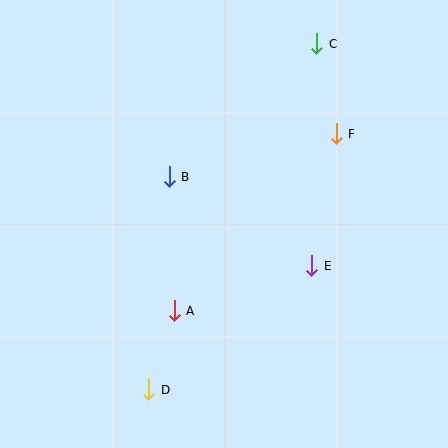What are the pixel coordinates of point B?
Point B is at (169, 177).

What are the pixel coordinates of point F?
Point F is at (336, 134).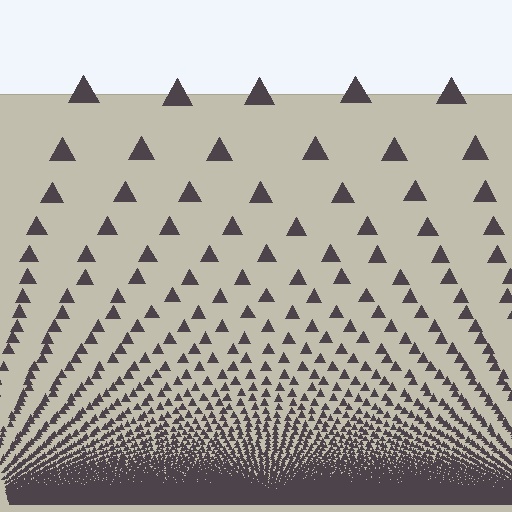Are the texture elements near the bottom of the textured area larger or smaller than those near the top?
Smaller. The gradient is inverted — elements near the bottom are smaller and denser.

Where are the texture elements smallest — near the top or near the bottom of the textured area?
Near the bottom.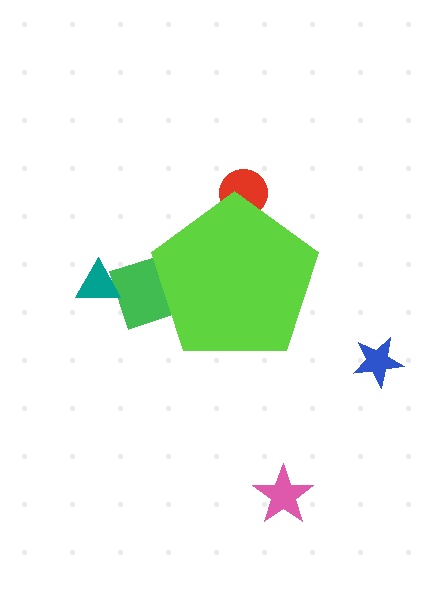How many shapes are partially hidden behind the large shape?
2 shapes are partially hidden.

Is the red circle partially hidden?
Yes, the red circle is partially hidden behind the lime pentagon.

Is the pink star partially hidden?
No, the pink star is fully visible.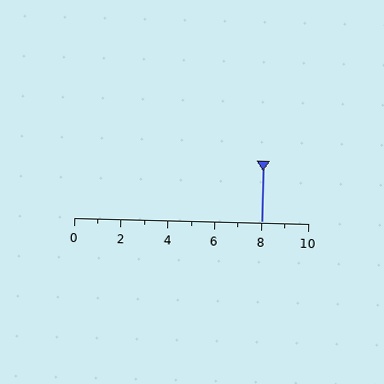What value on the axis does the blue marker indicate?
The marker indicates approximately 8.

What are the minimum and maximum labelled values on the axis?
The axis runs from 0 to 10.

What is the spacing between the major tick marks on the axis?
The major ticks are spaced 2 apart.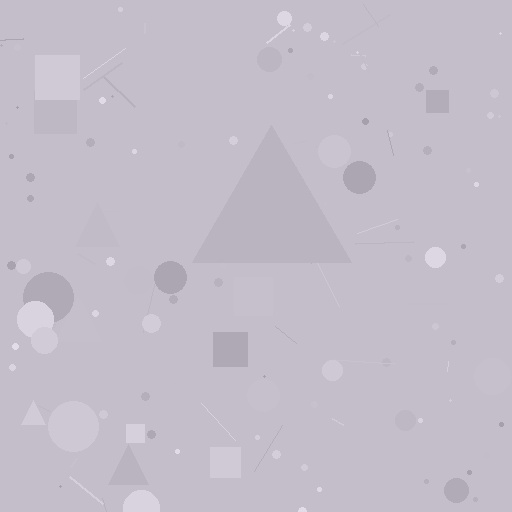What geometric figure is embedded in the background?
A triangle is embedded in the background.